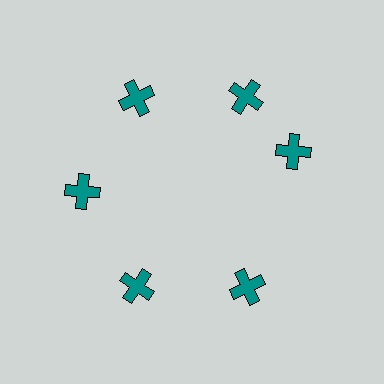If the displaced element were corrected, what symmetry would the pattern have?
It would have 6-fold rotational symmetry — the pattern would map onto itself every 60 degrees.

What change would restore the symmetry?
The symmetry would be restored by rotating it back into even spacing with its neighbors so that all 6 crosses sit at equal angles and equal distance from the center.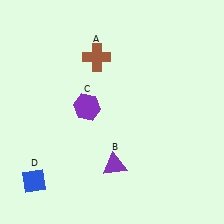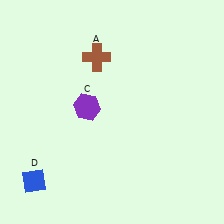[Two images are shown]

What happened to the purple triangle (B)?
The purple triangle (B) was removed in Image 2. It was in the bottom-right area of Image 1.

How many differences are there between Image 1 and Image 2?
There is 1 difference between the two images.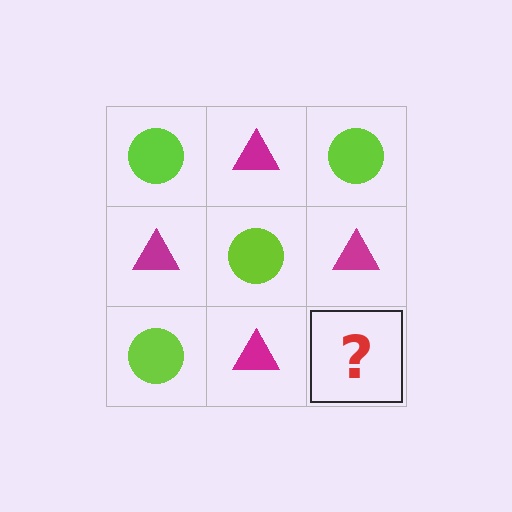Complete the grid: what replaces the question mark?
The question mark should be replaced with a lime circle.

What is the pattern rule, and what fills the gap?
The rule is that it alternates lime circle and magenta triangle in a checkerboard pattern. The gap should be filled with a lime circle.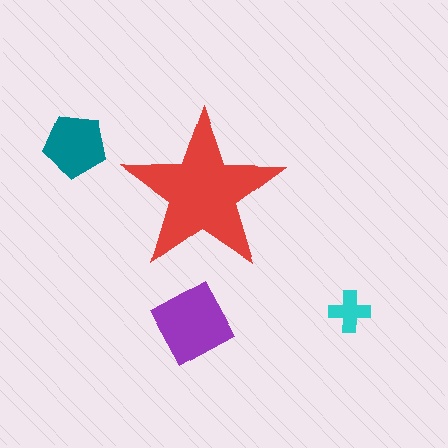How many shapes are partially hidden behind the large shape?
0 shapes are partially hidden.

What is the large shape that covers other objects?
A red star.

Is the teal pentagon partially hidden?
No, the teal pentagon is fully visible.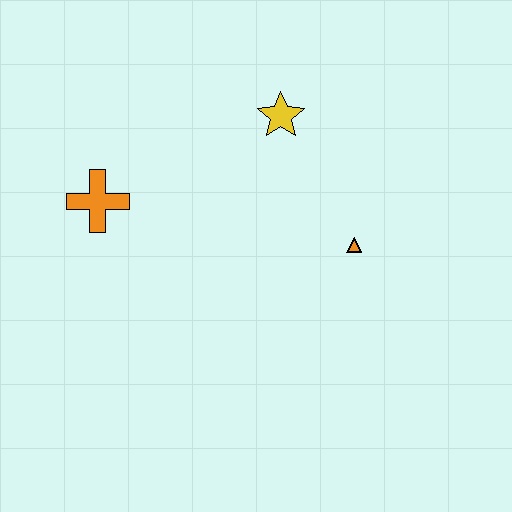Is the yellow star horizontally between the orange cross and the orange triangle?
Yes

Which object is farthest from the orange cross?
The orange triangle is farthest from the orange cross.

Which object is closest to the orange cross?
The yellow star is closest to the orange cross.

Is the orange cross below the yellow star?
Yes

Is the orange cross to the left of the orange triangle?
Yes